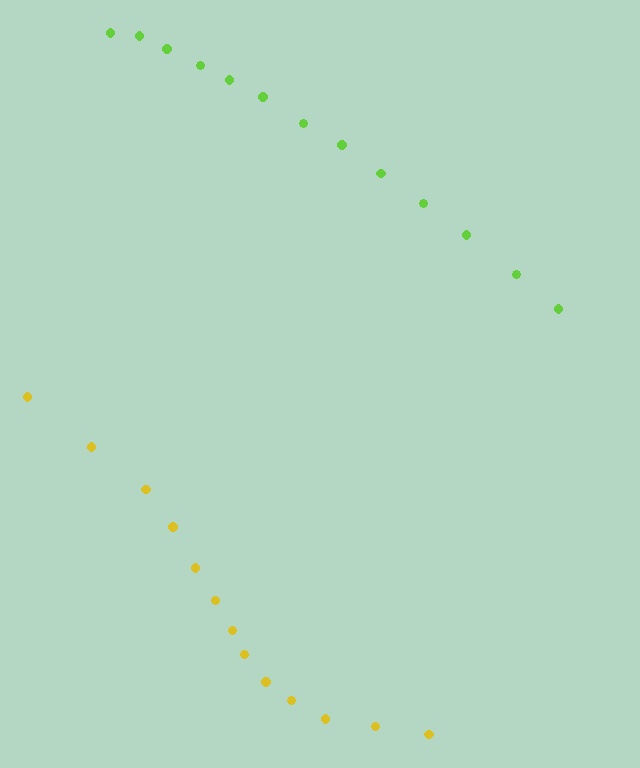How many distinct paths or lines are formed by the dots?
There are 2 distinct paths.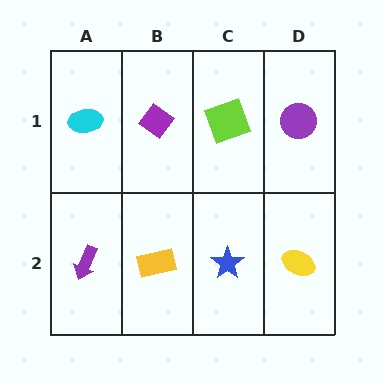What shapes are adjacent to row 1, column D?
A yellow ellipse (row 2, column D), a lime square (row 1, column C).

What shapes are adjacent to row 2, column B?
A purple diamond (row 1, column B), a purple arrow (row 2, column A), a blue star (row 2, column C).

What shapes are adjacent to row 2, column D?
A purple circle (row 1, column D), a blue star (row 2, column C).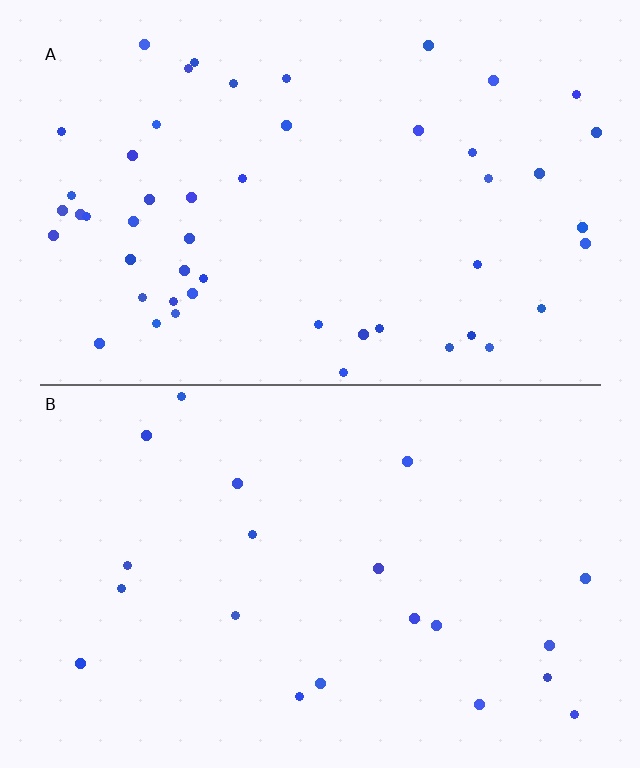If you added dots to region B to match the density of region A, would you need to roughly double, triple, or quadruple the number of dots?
Approximately double.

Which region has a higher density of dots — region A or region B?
A (the top).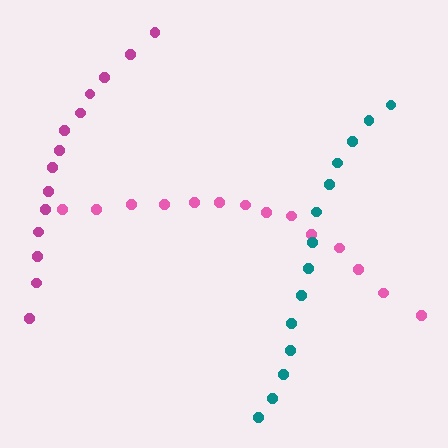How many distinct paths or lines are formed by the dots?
There are 3 distinct paths.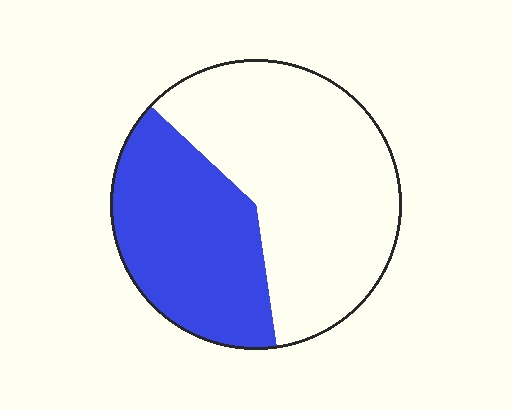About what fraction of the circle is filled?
About two fifths (2/5).